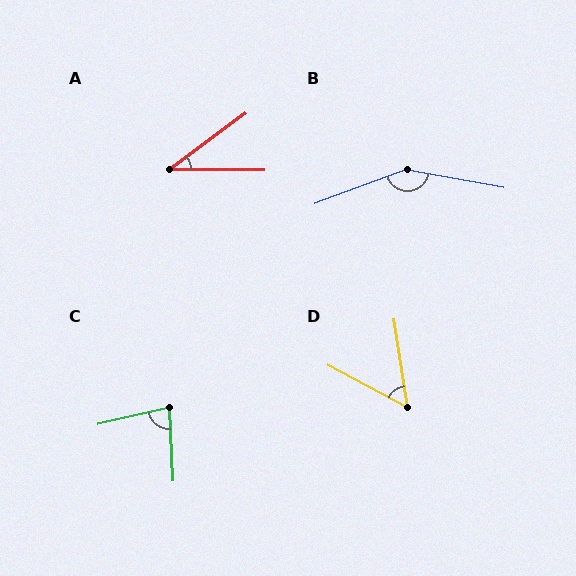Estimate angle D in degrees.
Approximately 53 degrees.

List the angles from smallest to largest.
A (36°), D (53°), C (80°), B (150°).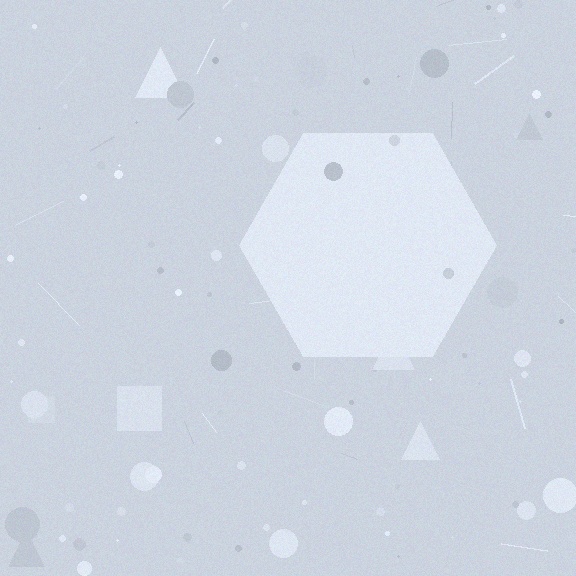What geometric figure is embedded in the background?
A hexagon is embedded in the background.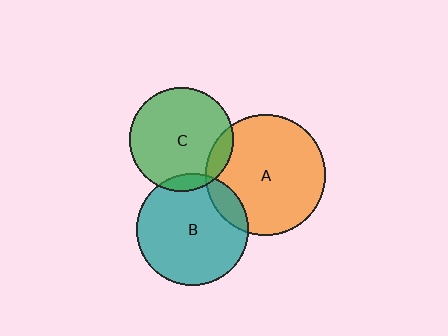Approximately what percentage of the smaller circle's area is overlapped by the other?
Approximately 10%.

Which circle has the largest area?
Circle A (orange).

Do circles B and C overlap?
Yes.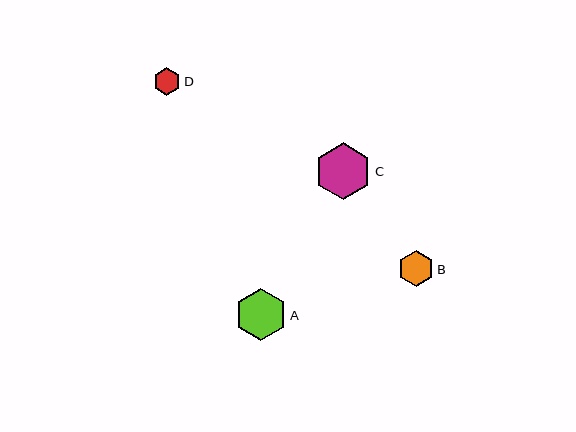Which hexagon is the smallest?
Hexagon D is the smallest with a size of approximately 27 pixels.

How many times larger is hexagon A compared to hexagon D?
Hexagon A is approximately 1.9 times the size of hexagon D.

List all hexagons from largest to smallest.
From largest to smallest: C, A, B, D.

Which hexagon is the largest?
Hexagon C is the largest with a size of approximately 57 pixels.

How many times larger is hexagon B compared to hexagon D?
Hexagon B is approximately 1.3 times the size of hexagon D.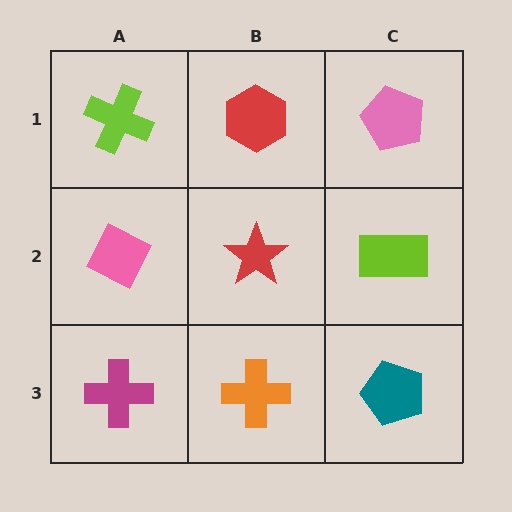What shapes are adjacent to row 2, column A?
A lime cross (row 1, column A), a magenta cross (row 3, column A), a red star (row 2, column B).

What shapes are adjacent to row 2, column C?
A pink pentagon (row 1, column C), a teal pentagon (row 3, column C), a red star (row 2, column B).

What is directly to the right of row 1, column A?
A red hexagon.